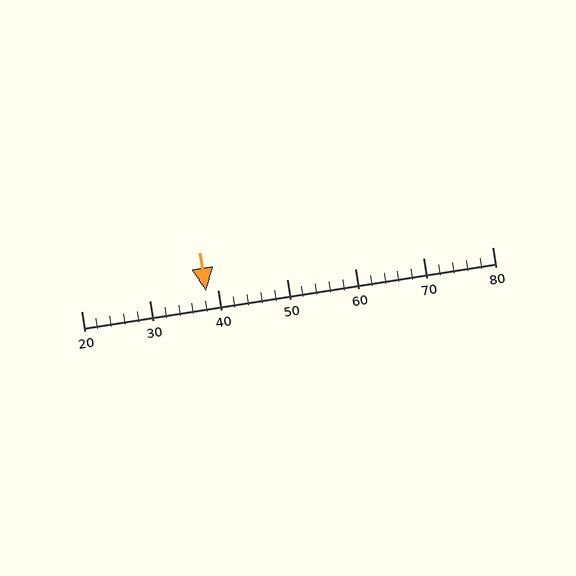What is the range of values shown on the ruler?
The ruler shows values from 20 to 80.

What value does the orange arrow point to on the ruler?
The orange arrow points to approximately 38.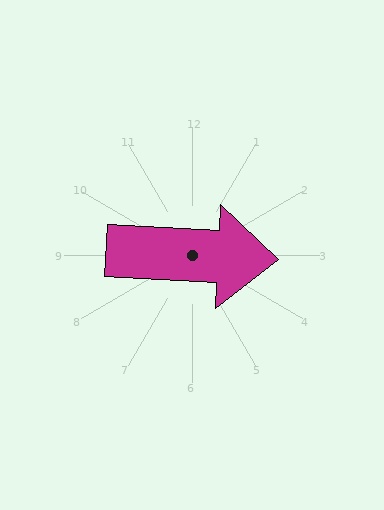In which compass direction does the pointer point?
East.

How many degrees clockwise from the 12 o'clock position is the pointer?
Approximately 93 degrees.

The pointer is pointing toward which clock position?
Roughly 3 o'clock.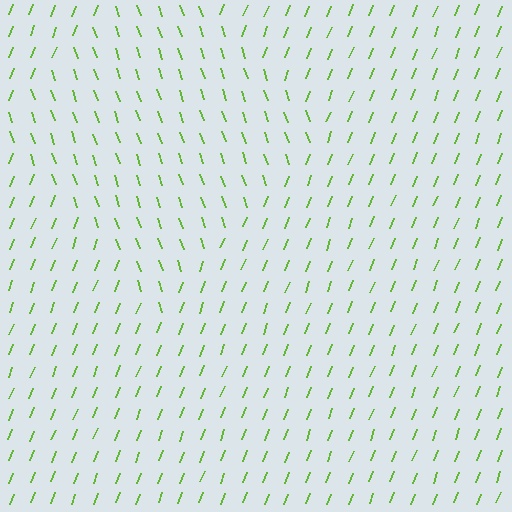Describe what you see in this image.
The image is filled with small lime line segments. A diamond region in the image has lines oriented differently from the surrounding lines, creating a visible texture boundary.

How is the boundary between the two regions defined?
The boundary is defined purely by a change in line orientation (approximately 40 degrees difference). All lines are the same color and thickness.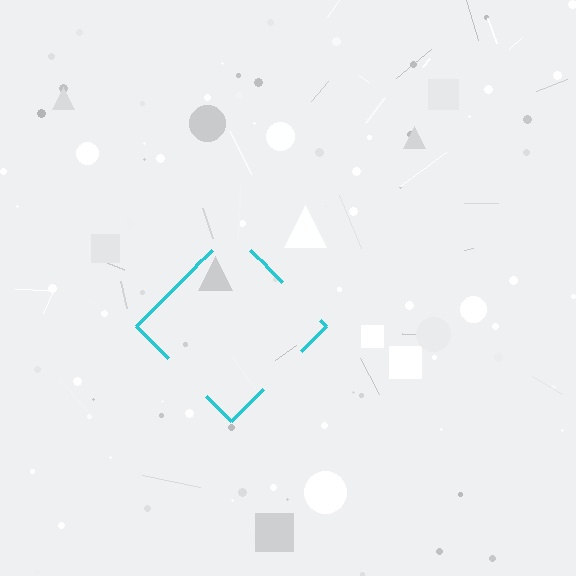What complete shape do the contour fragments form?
The contour fragments form a diamond.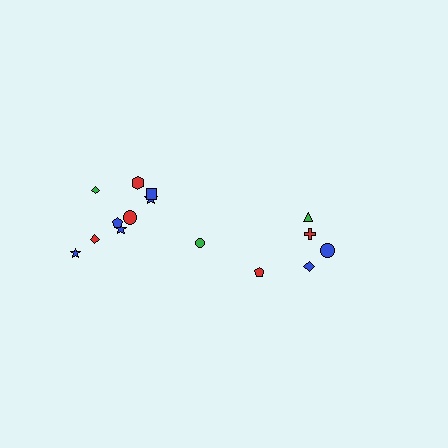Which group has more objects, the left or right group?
The left group.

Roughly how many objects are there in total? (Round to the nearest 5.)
Roughly 15 objects in total.